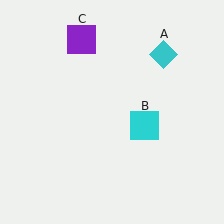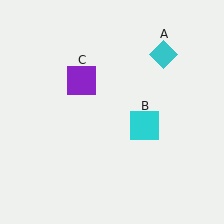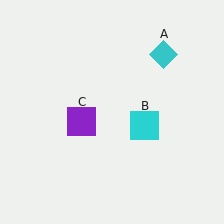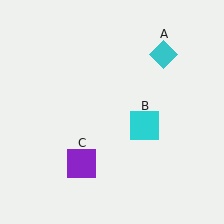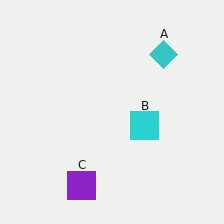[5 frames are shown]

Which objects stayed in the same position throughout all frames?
Cyan diamond (object A) and cyan square (object B) remained stationary.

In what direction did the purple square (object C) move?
The purple square (object C) moved down.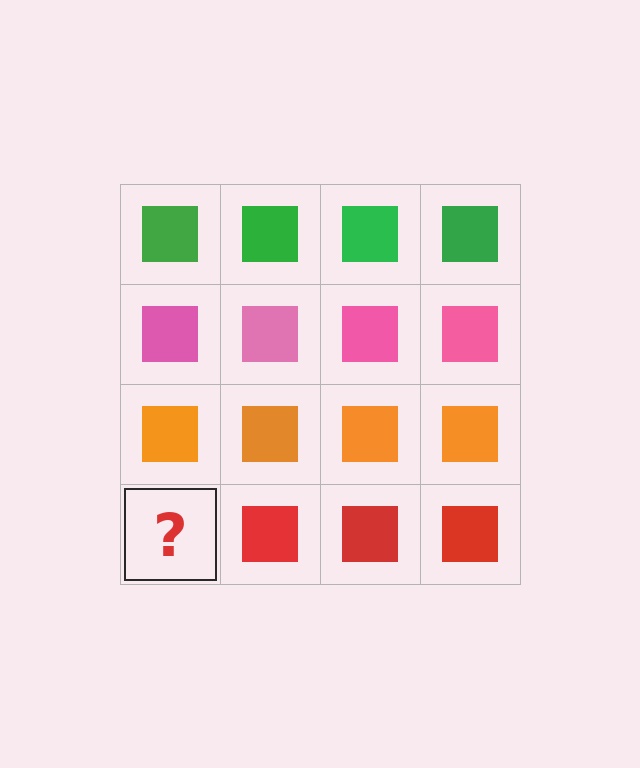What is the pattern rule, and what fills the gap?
The rule is that each row has a consistent color. The gap should be filled with a red square.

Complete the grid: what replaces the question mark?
The question mark should be replaced with a red square.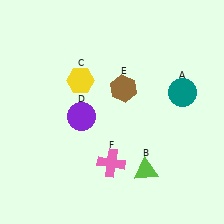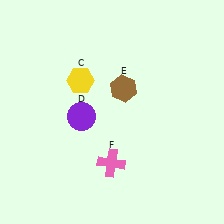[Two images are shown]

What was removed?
The teal circle (A), the lime triangle (B) were removed in Image 2.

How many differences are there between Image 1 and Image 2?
There are 2 differences between the two images.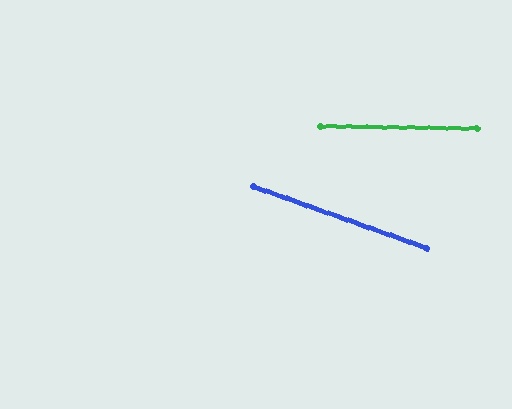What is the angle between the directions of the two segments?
Approximately 19 degrees.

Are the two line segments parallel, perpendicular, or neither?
Neither parallel nor perpendicular — they differ by about 19°.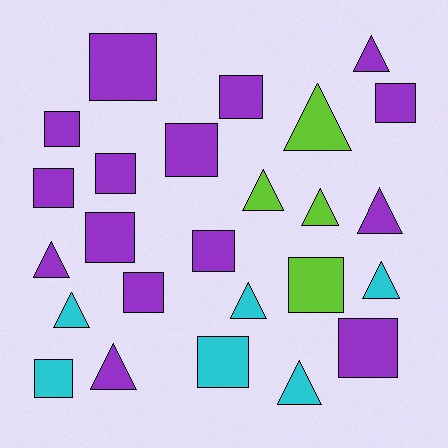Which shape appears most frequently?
Square, with 14 objects.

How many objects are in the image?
There are 25 objects.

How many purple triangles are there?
There are 4 purple triangles.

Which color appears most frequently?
Purple, with 15 objects.